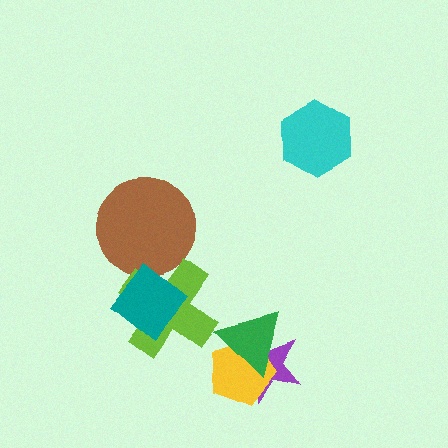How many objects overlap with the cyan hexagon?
0 objects overlap with the cyan hexagon.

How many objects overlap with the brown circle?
2 objects overlap with the brown circle.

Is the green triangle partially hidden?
No, no other shape covers it.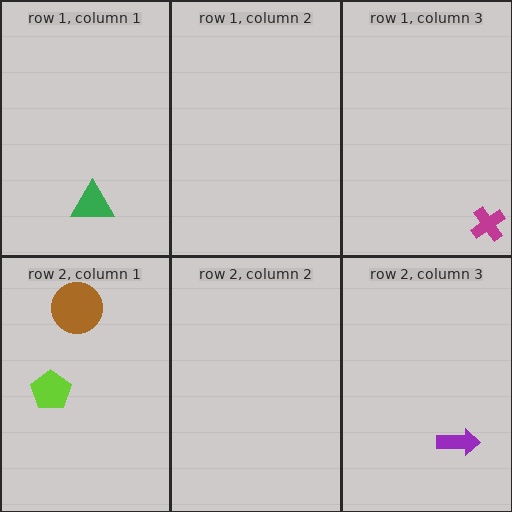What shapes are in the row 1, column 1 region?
The green triangle.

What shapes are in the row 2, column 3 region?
The purple arrow.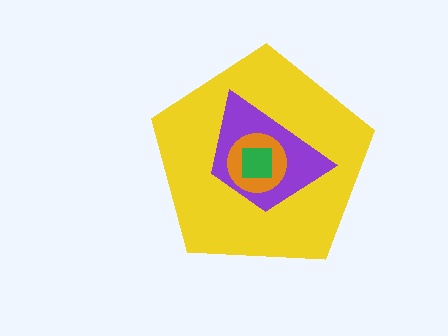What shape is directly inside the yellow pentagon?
The purple trapezoid.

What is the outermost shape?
The yellow pentagon.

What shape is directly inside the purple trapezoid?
The orange circle.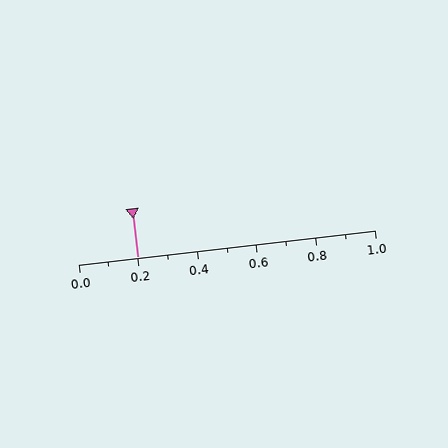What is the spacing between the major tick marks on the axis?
The major ticks are spaced 0.2 apart.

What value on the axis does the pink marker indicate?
The marker indicates approximately 0.2.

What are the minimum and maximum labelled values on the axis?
The axis runs from 0.0 to 1.0.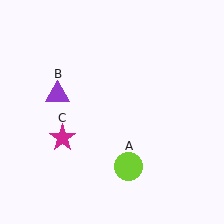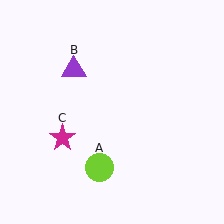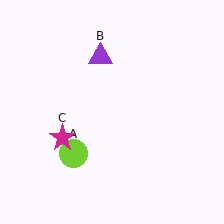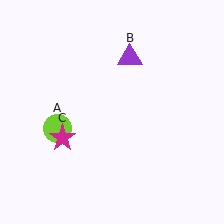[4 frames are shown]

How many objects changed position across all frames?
2 objects changed position: lime circle (object A), purple triangle (object B).